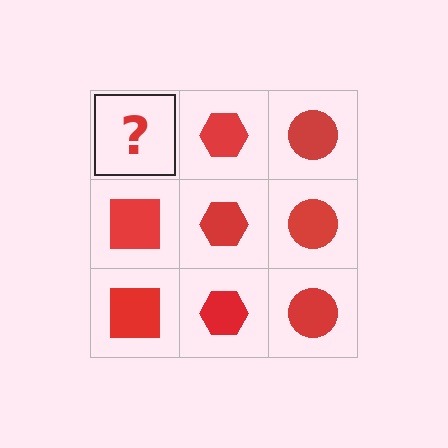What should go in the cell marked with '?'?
The missing cell should contain a red square.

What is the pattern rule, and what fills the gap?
The rule is that each column has a consistent shape. The gap should be filled with a red square.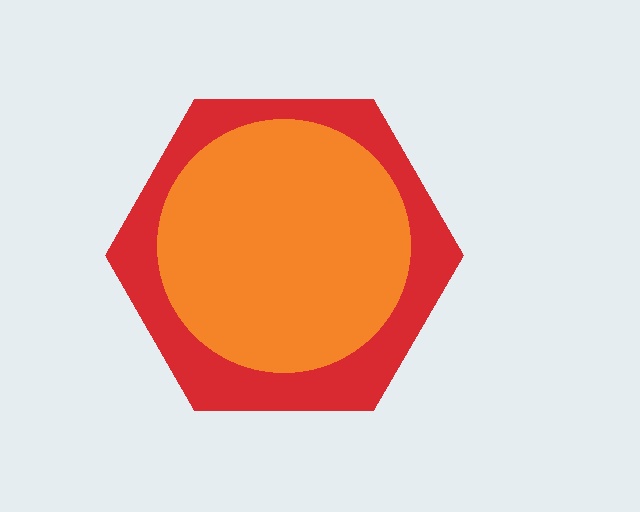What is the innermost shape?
The orange circle.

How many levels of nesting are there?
2.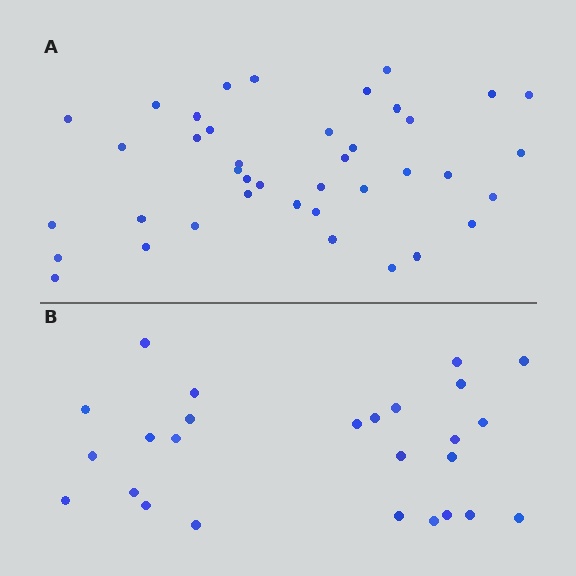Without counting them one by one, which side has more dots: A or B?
Region A (the top region) has more dots.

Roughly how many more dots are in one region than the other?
Region A has approximately 15 more dots than region B.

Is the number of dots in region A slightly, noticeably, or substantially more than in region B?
Region A has substantially more. The ratio is roughly 1.5 to 1.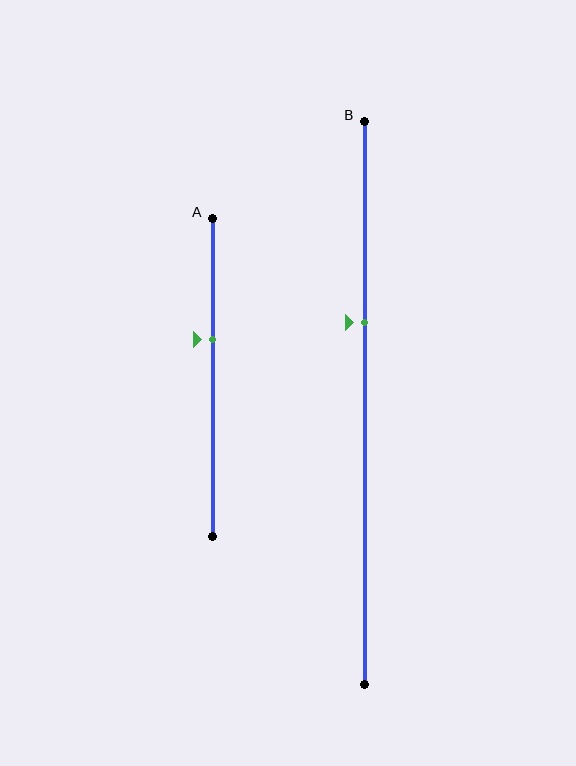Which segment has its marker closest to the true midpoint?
Segment A has its marker closest to the true midpoint.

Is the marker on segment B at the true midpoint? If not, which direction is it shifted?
No, the marker on segment B is shifted upward by about 14% of the segment length.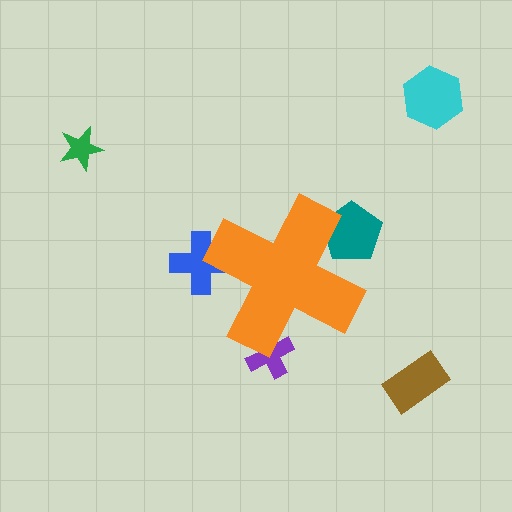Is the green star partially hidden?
No, the green star is fully visible.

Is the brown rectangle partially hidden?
No, the brown rectangle is fully visible.